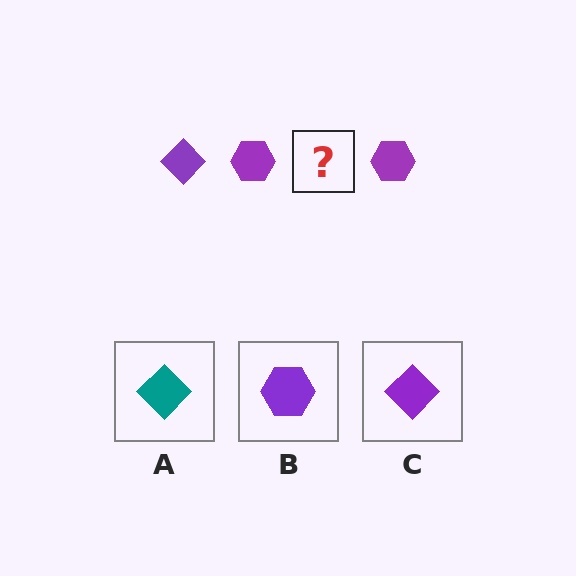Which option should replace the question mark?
Option C.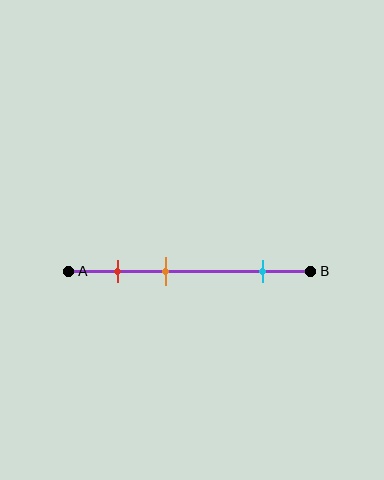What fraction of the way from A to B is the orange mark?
The orange mark is approximately 40% (0.4) of the way from A to B.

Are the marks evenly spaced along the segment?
No, the marks are not evenly spaced.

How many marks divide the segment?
There are 3 marks dividing the segment.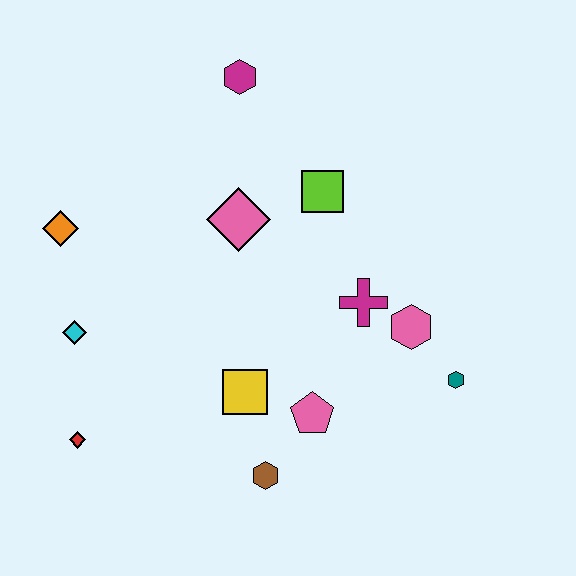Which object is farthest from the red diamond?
The magenta hexagon is farthest from the red diamond.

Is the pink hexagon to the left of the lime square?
No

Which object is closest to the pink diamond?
The lime square is closest to the pink diamond.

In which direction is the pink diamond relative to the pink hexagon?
The pink diamond is to the left of the pink hexagon.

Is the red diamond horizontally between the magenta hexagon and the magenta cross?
No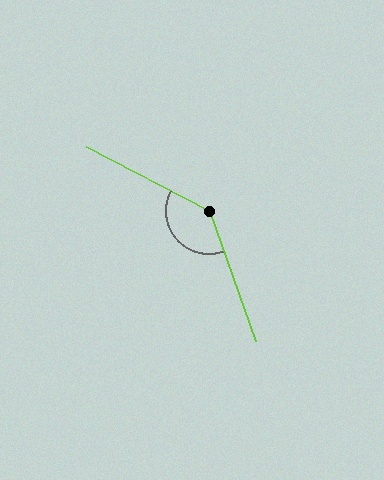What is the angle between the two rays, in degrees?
Approximately 137 degrees.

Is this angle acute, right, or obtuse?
It is obtuse.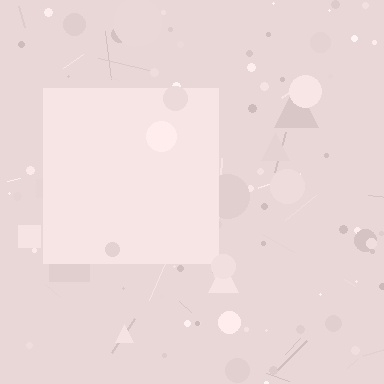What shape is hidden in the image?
A square is hidden in the image.